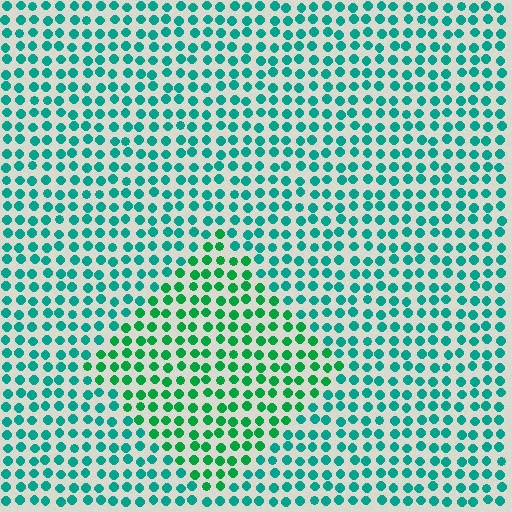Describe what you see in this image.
The image is filled with small teal elements in a uniform arrangement. A diamond-shaped region is visible where the elements are tinted to a slightly different hue, forming a subtle color boundary.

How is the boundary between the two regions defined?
The boundary is defined purely by a slight shift in hue (about 30 degrees). Spacing, size, and orientation are identical on both sides.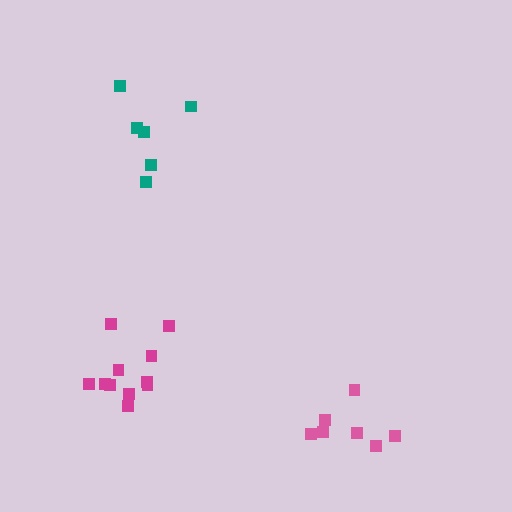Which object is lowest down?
The pink cluster is bottommost.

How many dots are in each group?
Group 1: 11 dots, Group 2: 6 dots, Group 3: 7 dots (24 total).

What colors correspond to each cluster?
The clusters are colored: magenta, teal, pink.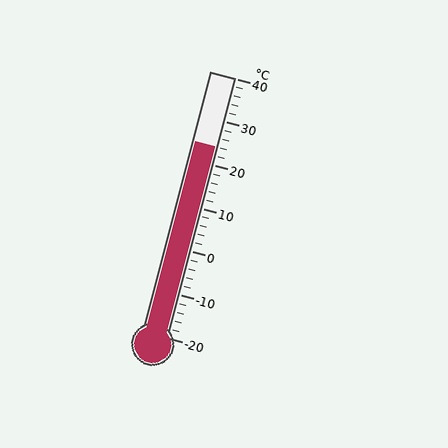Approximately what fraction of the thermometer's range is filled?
The thermometer is filled to approximately 75% of its range.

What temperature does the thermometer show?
The thermometer shows approximately 24°C.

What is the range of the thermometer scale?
The thermometer scale ranges from -20°C to 40°C.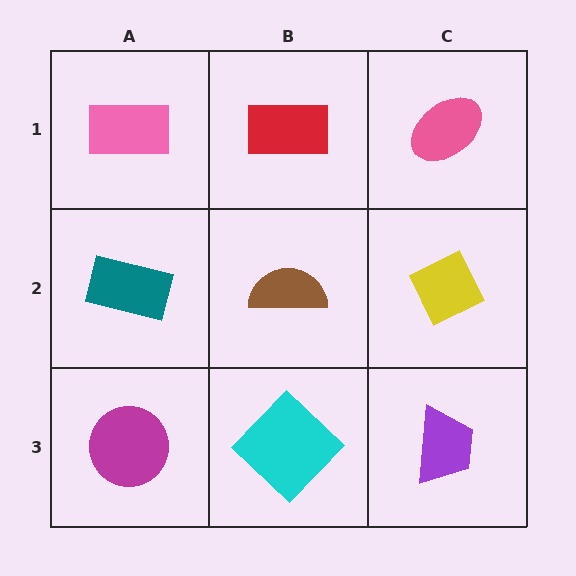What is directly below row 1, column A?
A teal rectangle.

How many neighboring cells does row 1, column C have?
2.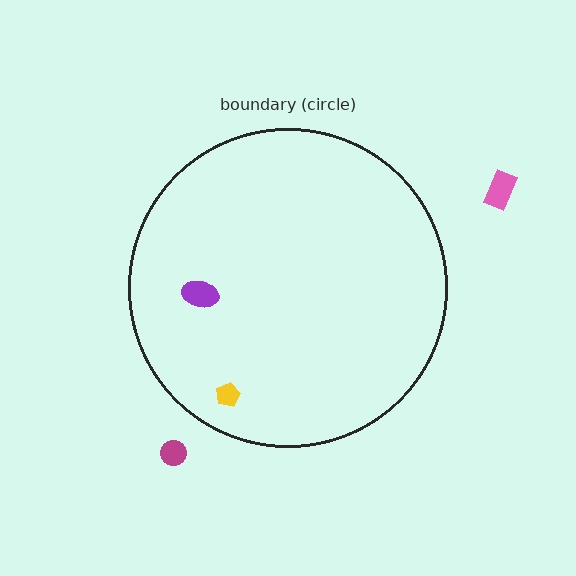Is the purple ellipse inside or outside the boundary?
Inside.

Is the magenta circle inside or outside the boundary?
Outside.